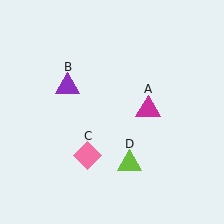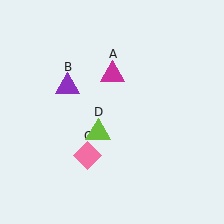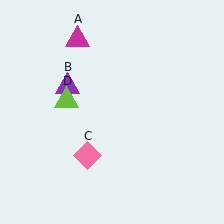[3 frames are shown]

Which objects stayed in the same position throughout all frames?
Purple triangle (object B) and pink diamond (object C) remained stationary.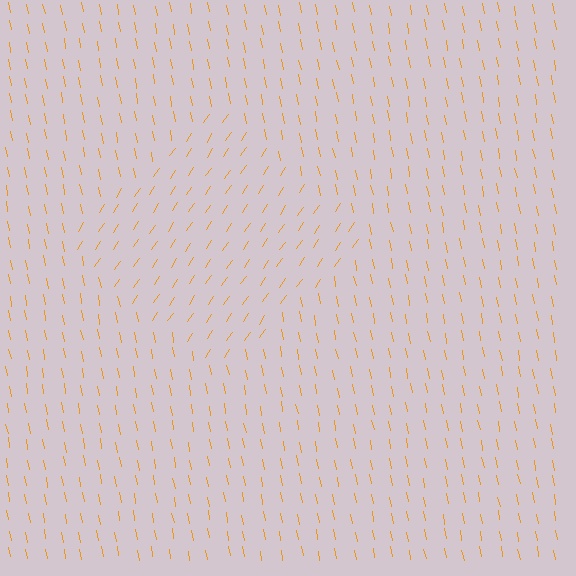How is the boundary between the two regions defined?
The boundary is defined purely by a change in line orientation (approximately 45 degrees difference). All lines are the same color and thickness.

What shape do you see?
I see a diamond.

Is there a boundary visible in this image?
Yes, there is a texture boundary formed by a change in line orientation.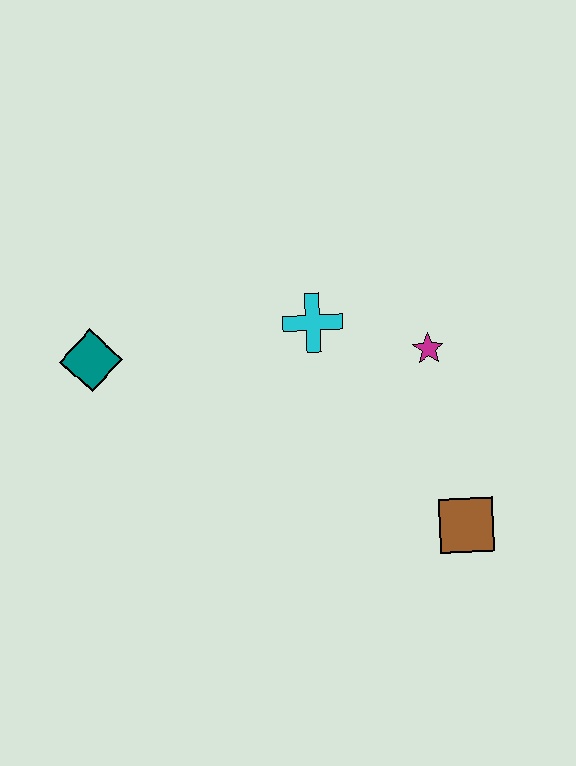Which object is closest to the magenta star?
The cyan cross is closest to the magenta star.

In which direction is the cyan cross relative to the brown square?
The cyan cross is above the brown square.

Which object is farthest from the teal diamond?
The brown square is farthest from the teal diamond.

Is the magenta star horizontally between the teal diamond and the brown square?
Yes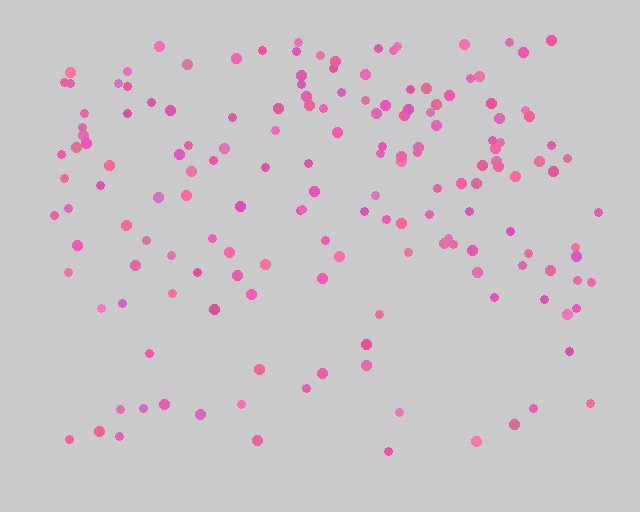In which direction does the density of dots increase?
From bottom to top, with the top side densest.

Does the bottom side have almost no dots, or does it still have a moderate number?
Still a moderate number, just noticeably fewer than the top.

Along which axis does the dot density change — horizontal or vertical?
Vertical.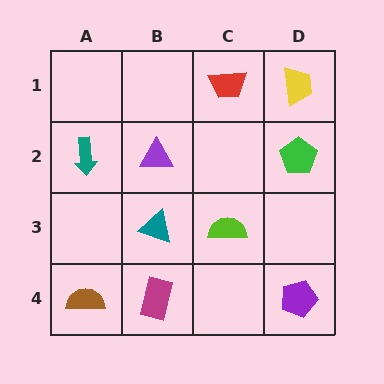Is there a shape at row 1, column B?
No, that cell is empty.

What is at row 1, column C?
A red trapezoid.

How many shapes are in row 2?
3 shapes.